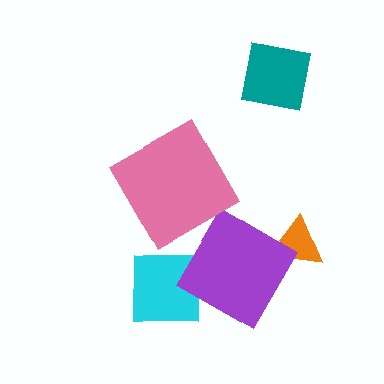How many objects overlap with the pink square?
0 objects overlap with the pink square.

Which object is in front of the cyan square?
The purple diamond is in front of the cyan square.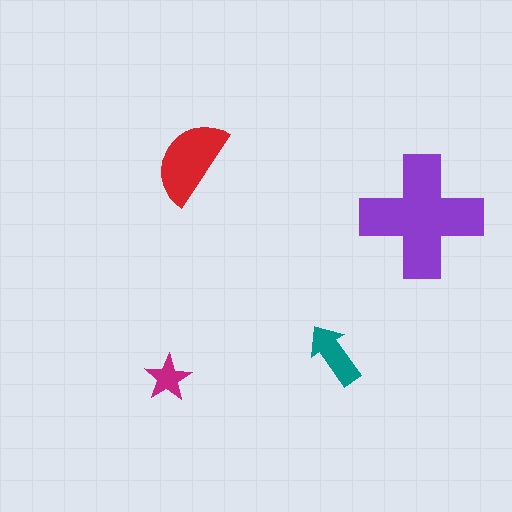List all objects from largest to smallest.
The purple cross, the red semicircle, the teal arrow, the magenta star.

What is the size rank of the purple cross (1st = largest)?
1st.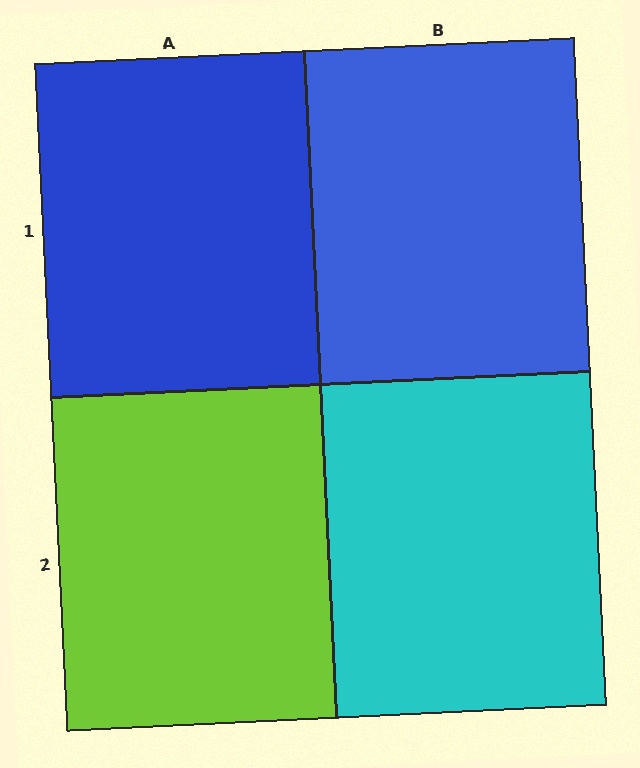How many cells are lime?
1 cell is lime.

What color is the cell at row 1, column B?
Blue.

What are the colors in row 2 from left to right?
Lime, cyan.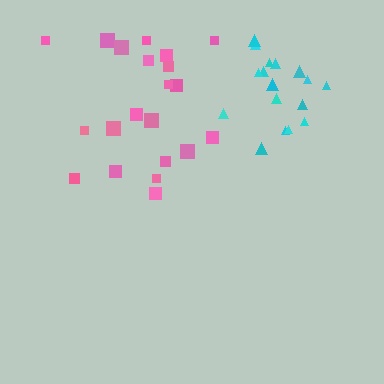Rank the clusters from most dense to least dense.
cyan, pink.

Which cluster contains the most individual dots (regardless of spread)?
Pink (21).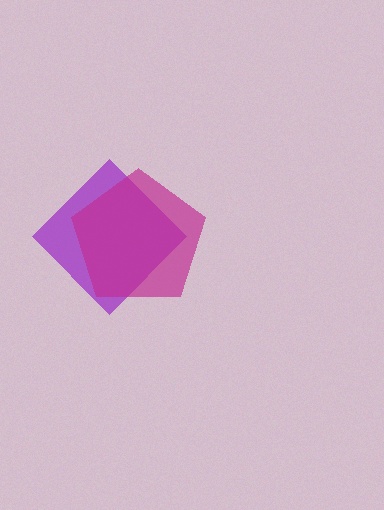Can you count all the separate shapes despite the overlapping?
Yes, there are 2 separate shapes.